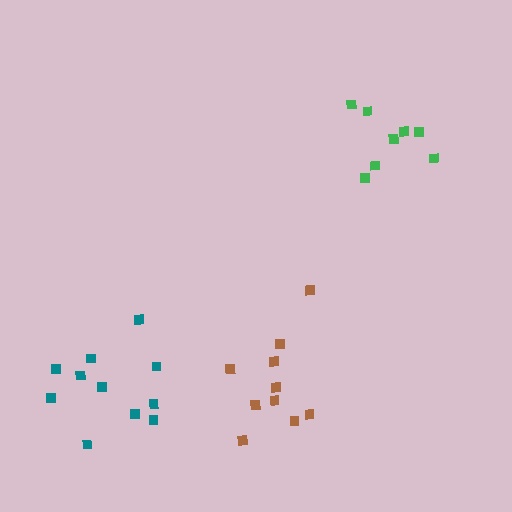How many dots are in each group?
Group 1: 10 dots, Group 2: 11 dots, Group 3: 8 dots (29 total).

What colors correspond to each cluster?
The clusters are colored: brown, teal, green.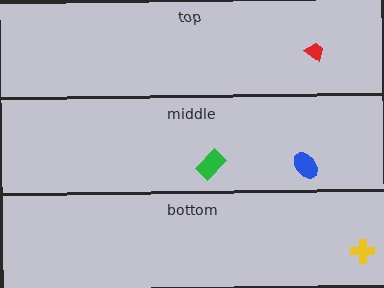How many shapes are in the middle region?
2.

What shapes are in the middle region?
The green rectangle, the blue ellipse.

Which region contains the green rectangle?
The middle region.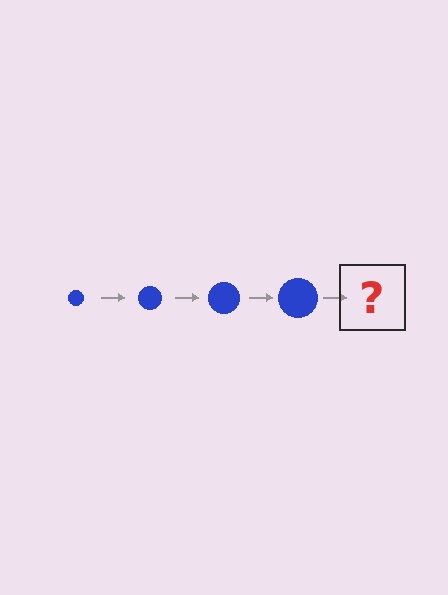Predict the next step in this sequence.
The next step is a blue circle, larger than the previous one.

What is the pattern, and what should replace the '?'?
The pattern is that the circle gets progressively larger each step. The '?' should be a blue circle, larger than the previous one.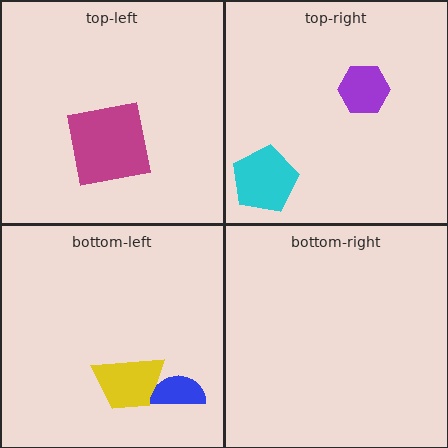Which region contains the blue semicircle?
The bottom-left region.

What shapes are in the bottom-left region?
The yellow trapezoid, the blue semicircle.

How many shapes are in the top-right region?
2.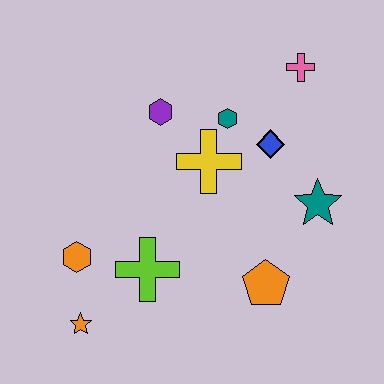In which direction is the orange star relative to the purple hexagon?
The orange star is below the purple hexagon.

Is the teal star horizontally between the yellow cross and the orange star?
No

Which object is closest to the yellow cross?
The teal hexagon is closest to the yellow cross.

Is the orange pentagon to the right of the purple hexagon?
Yes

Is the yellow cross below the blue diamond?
Yes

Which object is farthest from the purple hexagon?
The orange star is farthest from the purple hexagon.